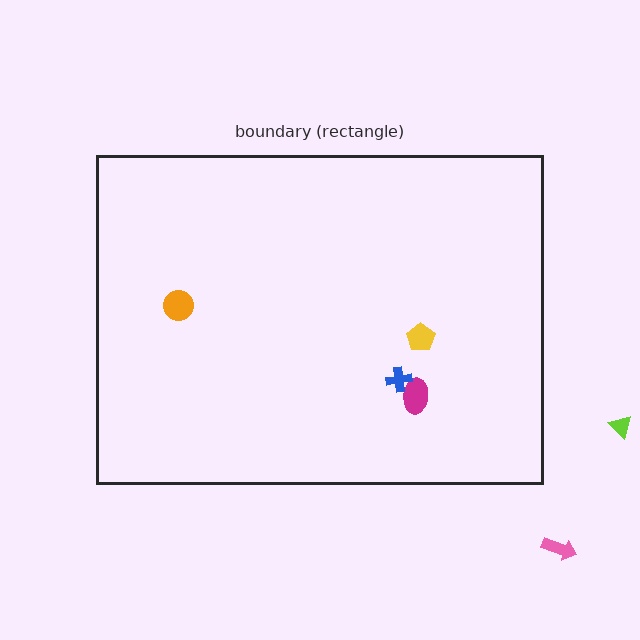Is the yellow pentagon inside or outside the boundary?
Inside.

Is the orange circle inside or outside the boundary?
Inside.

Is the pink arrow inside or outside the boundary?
Outside.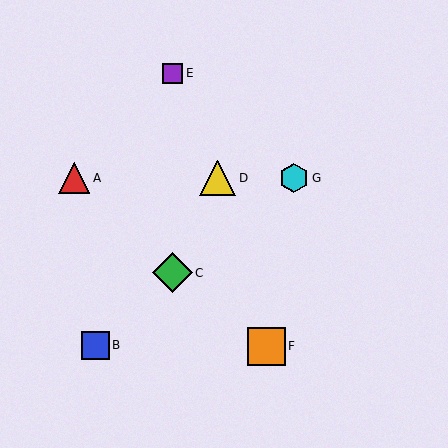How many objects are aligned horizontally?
3 objects (A, D, G) are aligned horizontally.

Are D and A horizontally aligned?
Yes, both are at y≈178.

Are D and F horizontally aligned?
No, D is at y≈178 and F is at y≈346.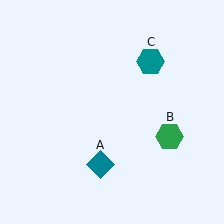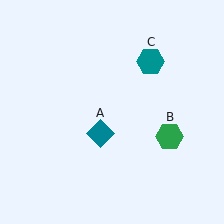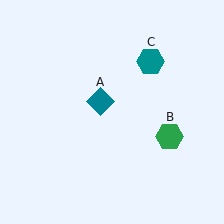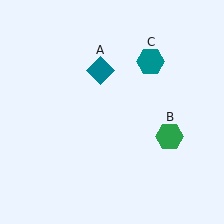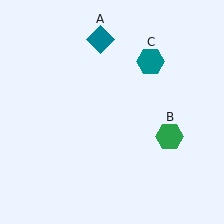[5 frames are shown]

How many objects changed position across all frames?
1 object changed position: teal diamond (object A).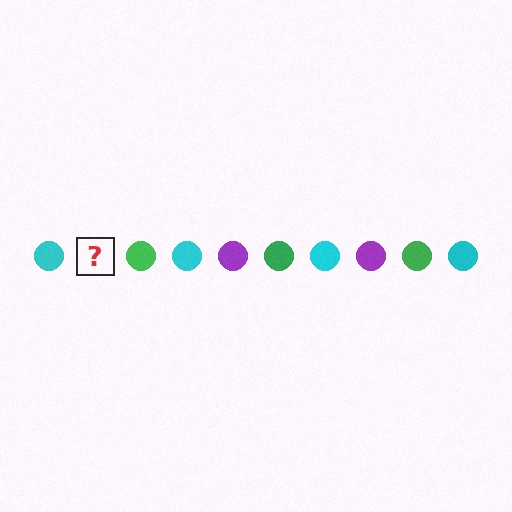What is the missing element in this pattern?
The missing element is a purple circle.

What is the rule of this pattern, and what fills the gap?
The rule is that the pattern cycles through cyan, purple, green circles. The gap should be filled with a purple circle.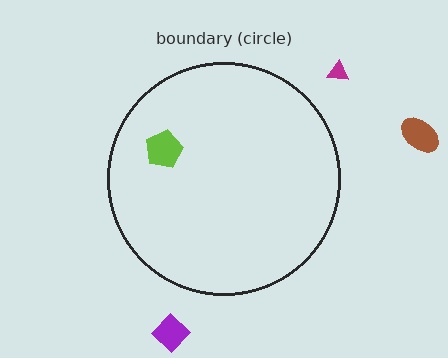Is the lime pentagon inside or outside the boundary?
Inside.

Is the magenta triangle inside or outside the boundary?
Outside.